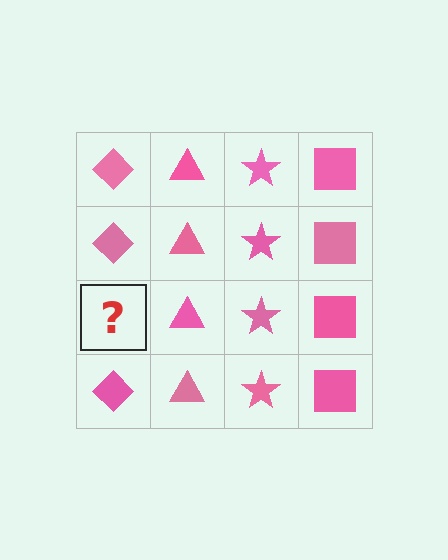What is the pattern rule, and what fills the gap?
The rule is that each column has a consistent shape. The gap should be filled with a pink diamond.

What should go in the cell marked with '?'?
The missing cell should contain a pink diamond.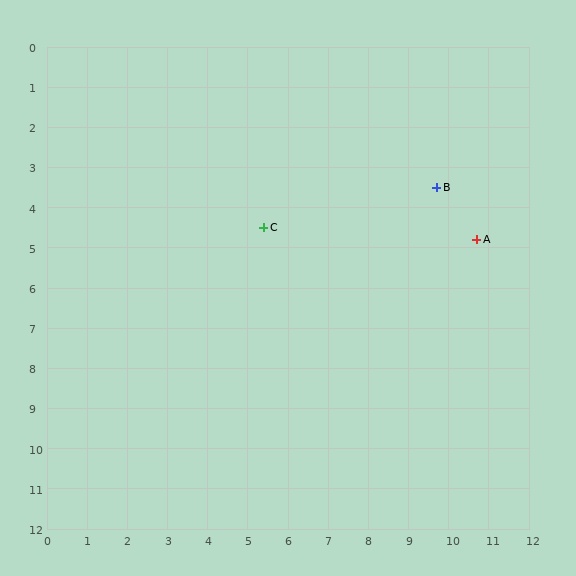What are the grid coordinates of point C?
Point C is at approximately (5.4, 4.5).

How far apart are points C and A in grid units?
Points C and A are about 5.3 grid units apart.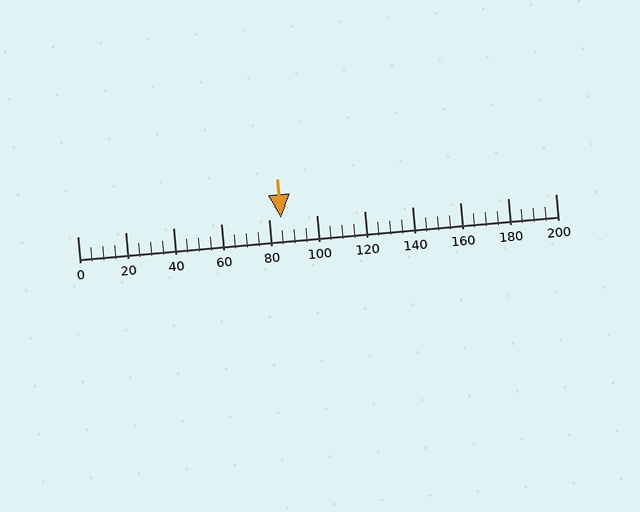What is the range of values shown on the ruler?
The ruler shows values from 0 to 200.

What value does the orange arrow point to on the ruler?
The orange arrow points to approximately 85.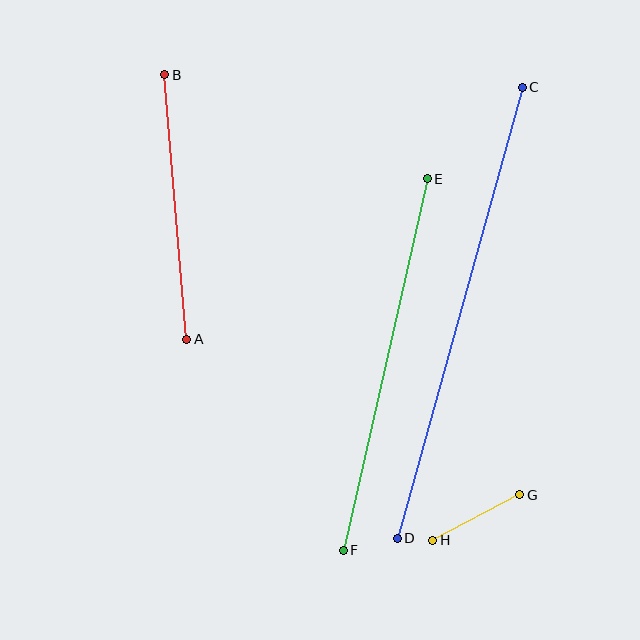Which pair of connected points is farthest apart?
Points C and D are farthest apart.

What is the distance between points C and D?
The distance is approximately 468 pixels.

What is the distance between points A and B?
The distance is approximately 266 pixels.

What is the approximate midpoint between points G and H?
The midpoint is at approximately (476, 517) pixels.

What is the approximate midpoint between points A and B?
The midpoint is at approximately (176, 207) pixels.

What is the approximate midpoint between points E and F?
The midpoint is at approximately (385, 364) pixels.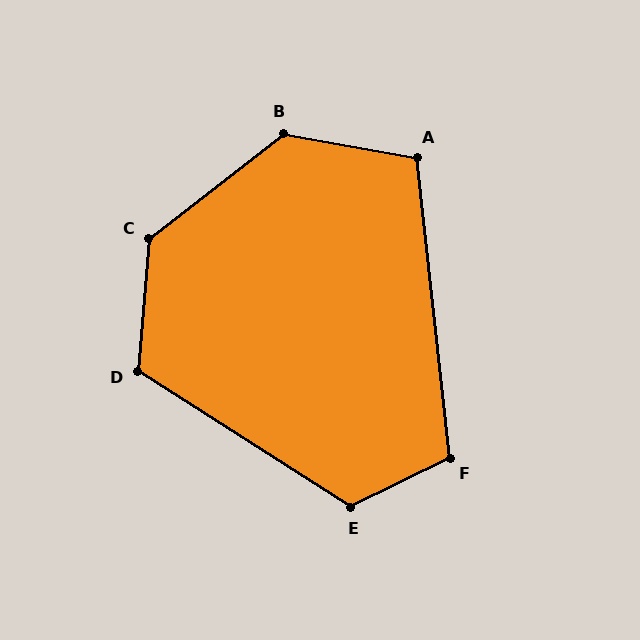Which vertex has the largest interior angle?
C, at approximately 133 degrees.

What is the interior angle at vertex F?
Approximately 110 degrees (obtuse).